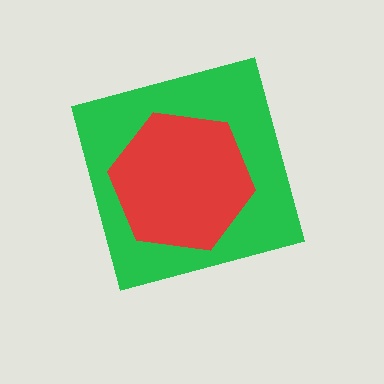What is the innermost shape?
The red hexagon.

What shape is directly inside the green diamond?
The red hexagon.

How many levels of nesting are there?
2.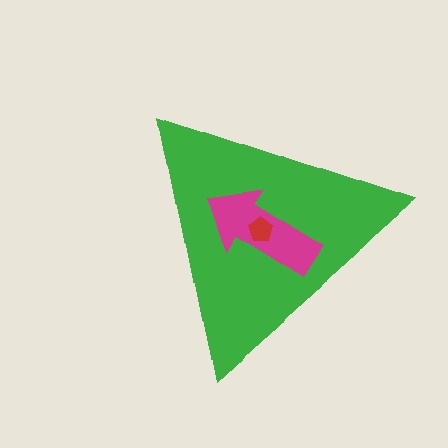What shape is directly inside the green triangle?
The magenta arrow.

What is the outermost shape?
The green triangle.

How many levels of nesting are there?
3.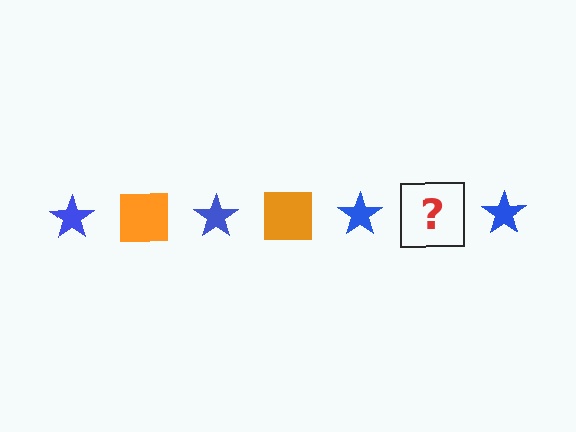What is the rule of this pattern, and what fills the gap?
The rule is that the pattern alternates between blue star and orange square. The gap should be filled with an orange square.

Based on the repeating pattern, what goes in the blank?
The blank should be an orange square.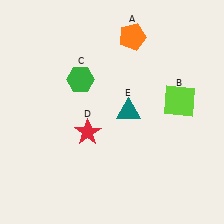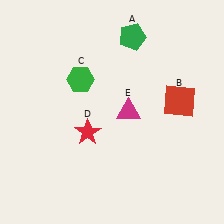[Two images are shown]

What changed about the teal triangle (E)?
In Image 1, E is teal. In Image 2, it changed to magenta.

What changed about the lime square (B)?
In Image 1, B is lime. In Image 2, it changed to red.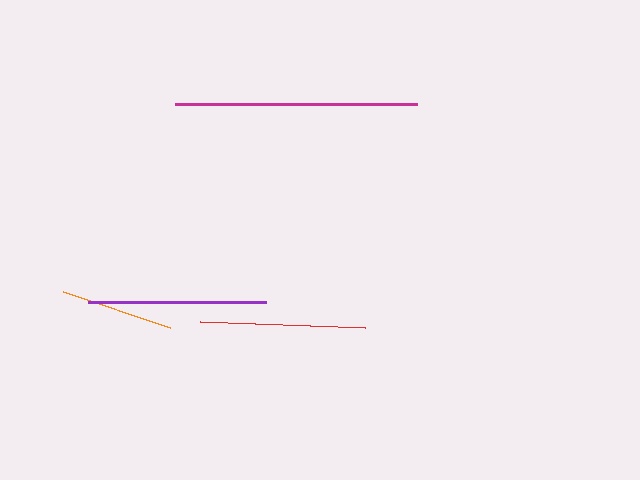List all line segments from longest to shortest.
From longest to shortest: magenta, purple, red, orange.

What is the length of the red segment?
The red segment is approximately 165 pixels long.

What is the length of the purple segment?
The purple segment is approximately 178 pixels long.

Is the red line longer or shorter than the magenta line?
The magenta line is longer than the red line.